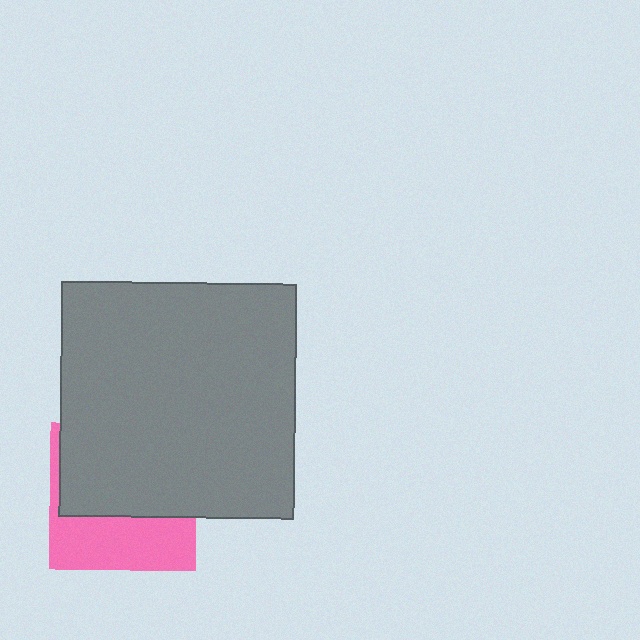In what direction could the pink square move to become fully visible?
The pink square could move down. That would shift it out from behind the gray square entirely.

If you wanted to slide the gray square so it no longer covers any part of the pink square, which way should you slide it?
Slide it up — that is the most direct way to separate the two shapes.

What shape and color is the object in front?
The object in front is a gray square.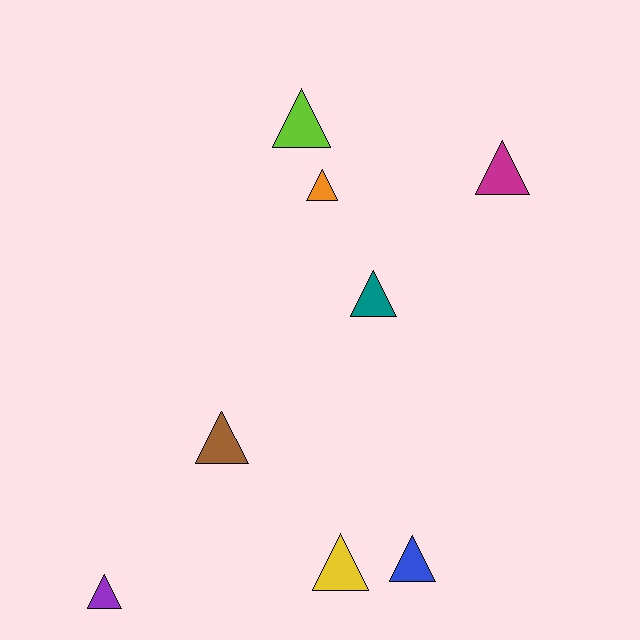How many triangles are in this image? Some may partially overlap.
There are 8 triangles.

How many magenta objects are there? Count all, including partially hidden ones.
There is 1 magenta object.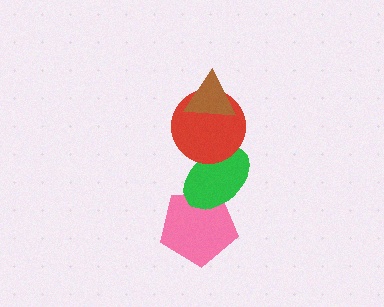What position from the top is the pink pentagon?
The pink pentagon is 4th from the top.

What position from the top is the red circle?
The red circle is 2nd from the top.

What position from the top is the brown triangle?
The brown triangle is 1st from the top.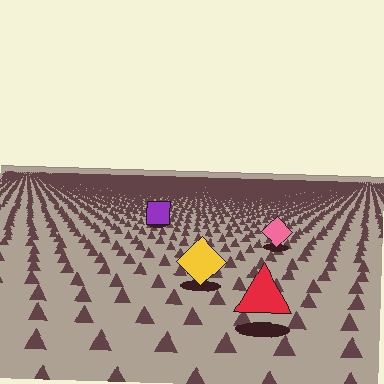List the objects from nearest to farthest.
From nearest to farthest: the red triangle, the yellow diamond, the pink diamond, the purple square.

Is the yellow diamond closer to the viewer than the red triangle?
No. The red triangle is closer — you can tell from the texture gradient: the ground texture is coarser near it.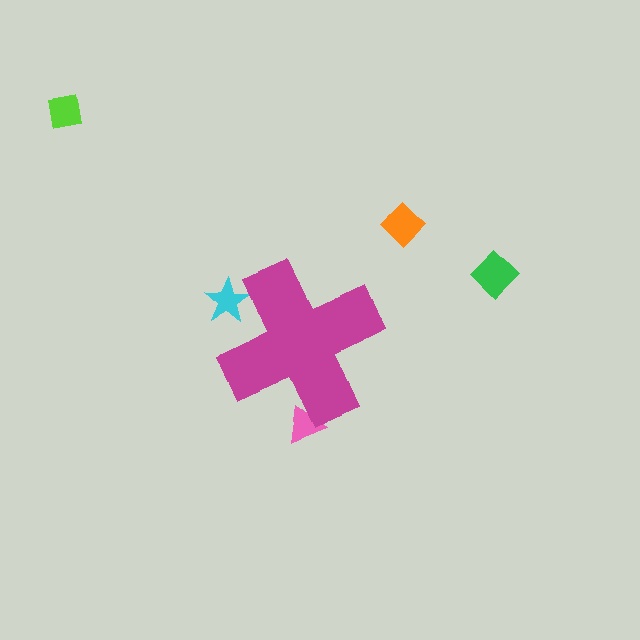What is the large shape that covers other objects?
A magenta cross.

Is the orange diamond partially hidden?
No, the orange diamond is fully visible.